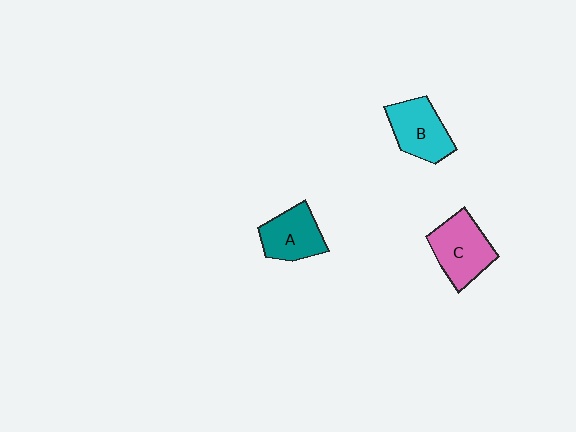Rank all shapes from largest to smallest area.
From largest to smallest: C (pink), B (cyan), A (teal).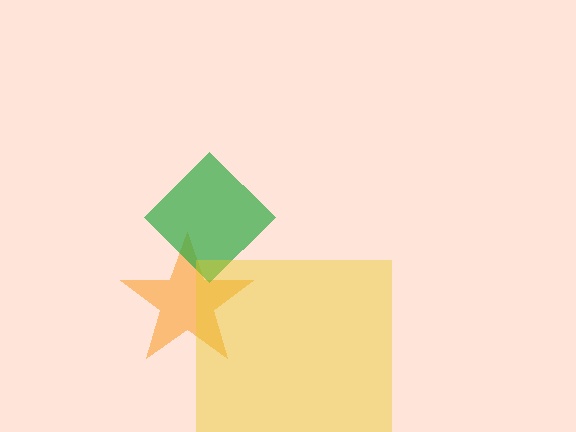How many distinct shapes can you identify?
There are 3 distinct shapes: an orange star, a green diamond, a yellow square.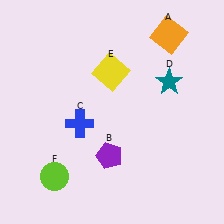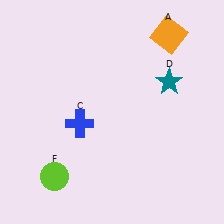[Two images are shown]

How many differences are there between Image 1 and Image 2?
There are 2 differences between the two images.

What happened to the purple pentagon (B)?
The purple pentagon (B) was removed in Image 2. It was in the bottom-left area of Image 1.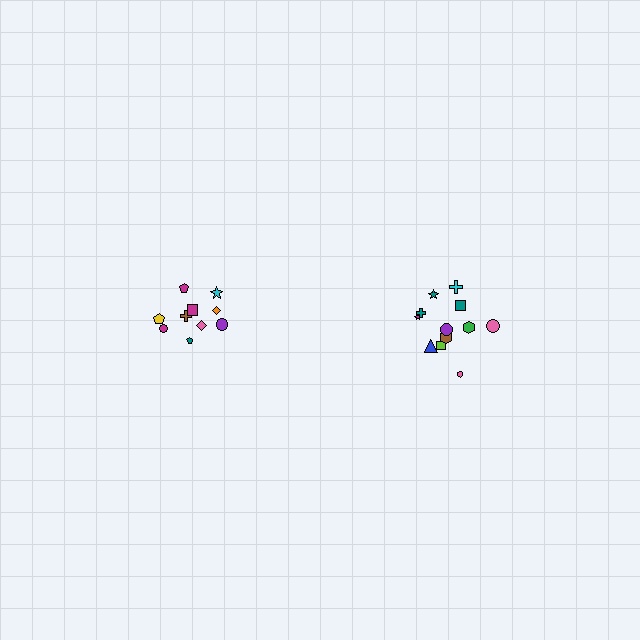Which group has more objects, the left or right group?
The right group.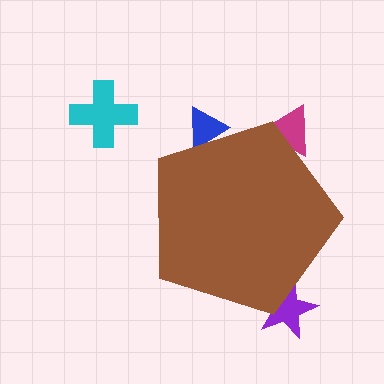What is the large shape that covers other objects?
A brown pentagon.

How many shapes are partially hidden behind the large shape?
3 shapes are partially hidden.